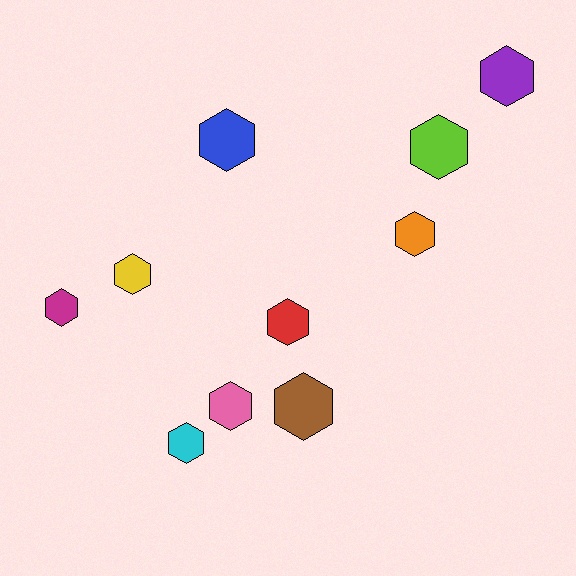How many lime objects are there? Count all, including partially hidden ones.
There is 1 lime object.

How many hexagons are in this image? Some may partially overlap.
There are 10 hexagons.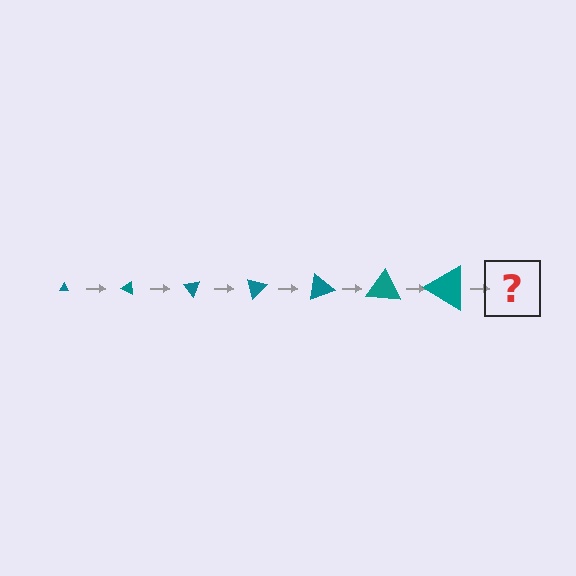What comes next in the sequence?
The next element should be a triangle, larger than the previous one and rotated 175 degrees from the start.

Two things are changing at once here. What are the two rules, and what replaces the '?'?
The two rules are that the triangle grows larger each step and it rotates 25 degrees each step. The '?' should be a triangle, larger than the previous one and rotated 175 degrees from the start.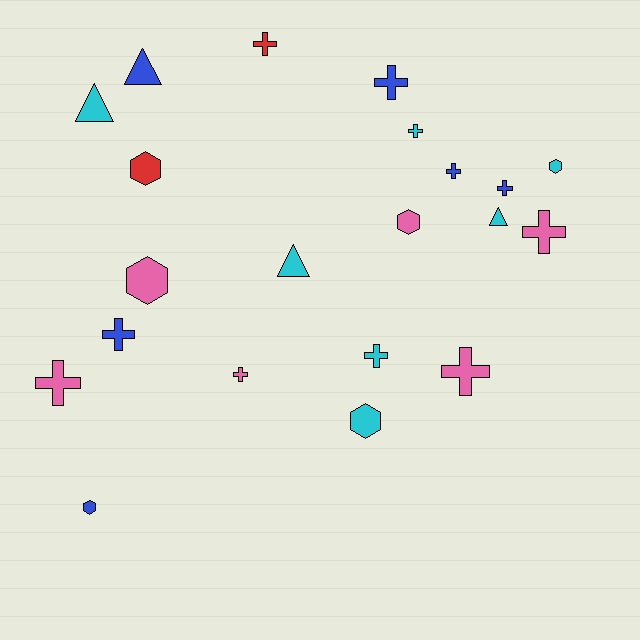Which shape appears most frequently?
Cross, with 11 objects.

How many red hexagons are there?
There is 1 red hexagon.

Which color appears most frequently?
Cyan, with 7 objects.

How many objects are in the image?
There are 21 objects.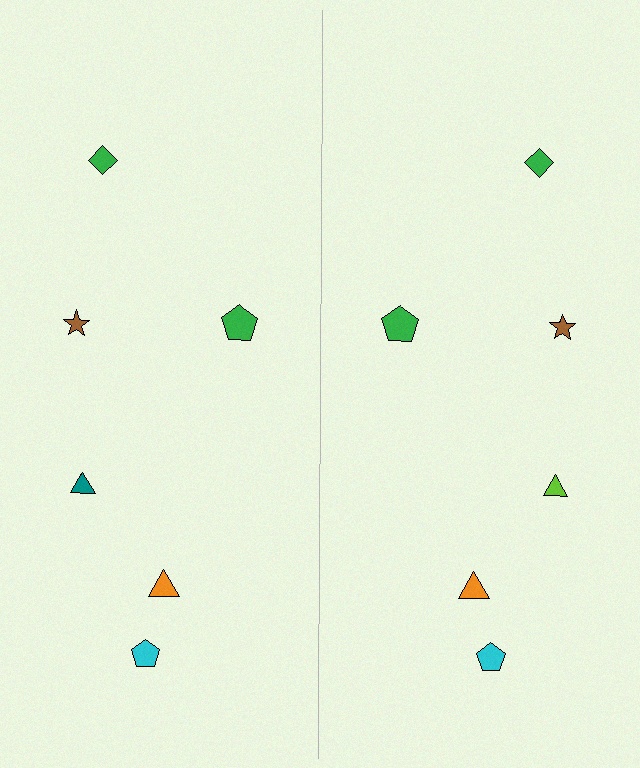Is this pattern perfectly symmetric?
No, the pattern is not perfectly symmetric. The lime triangle on the right side breaks the symmetry — its mirror counterpart is teal.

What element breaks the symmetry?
The lime triangle on the right side breaks the symmetry — its mirror counterpart is teal.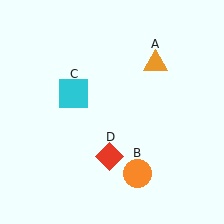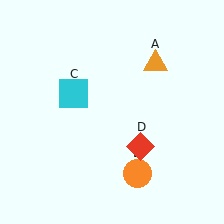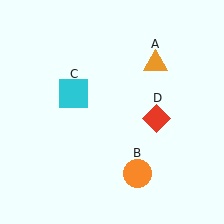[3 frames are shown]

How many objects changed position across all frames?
1 object changed position: red diamond (object D).